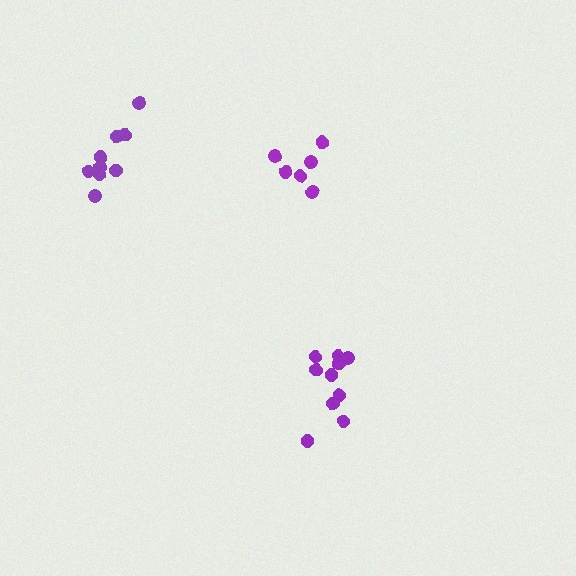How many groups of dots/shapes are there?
There are 3 groups.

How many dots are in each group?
Group 1: 6 dots, Group 2: 11 dots, Group 3: 9 dots (26 total).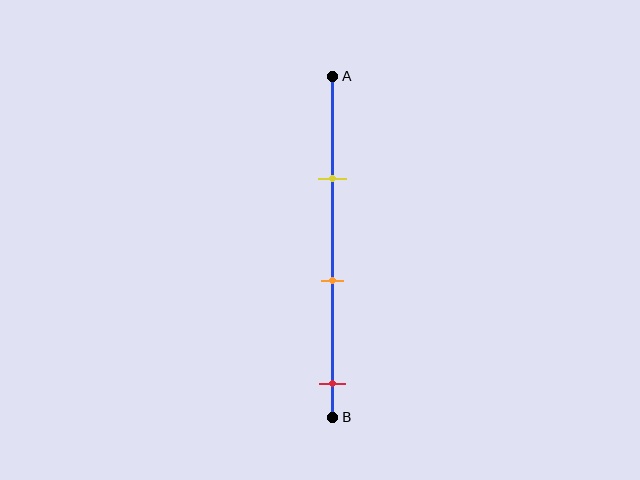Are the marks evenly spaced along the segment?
Yes, the marks are approximately evenly spaced.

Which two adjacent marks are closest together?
The yellow and orange marks are the closest adjacent pair.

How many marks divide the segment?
There are 3 marks dividing the segment.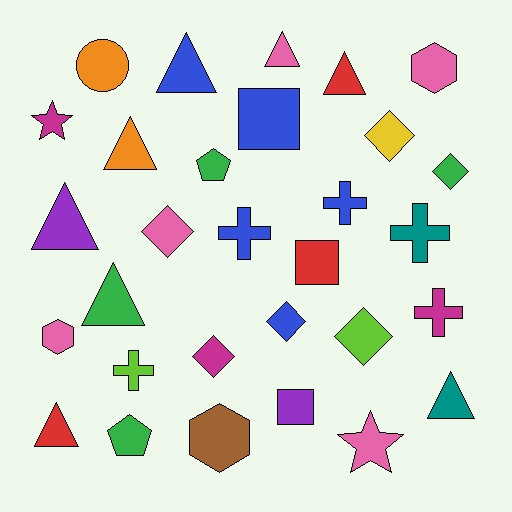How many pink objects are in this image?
There are 5 pink objects.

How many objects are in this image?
There are 30 objects.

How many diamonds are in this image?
There are 6 diamonds.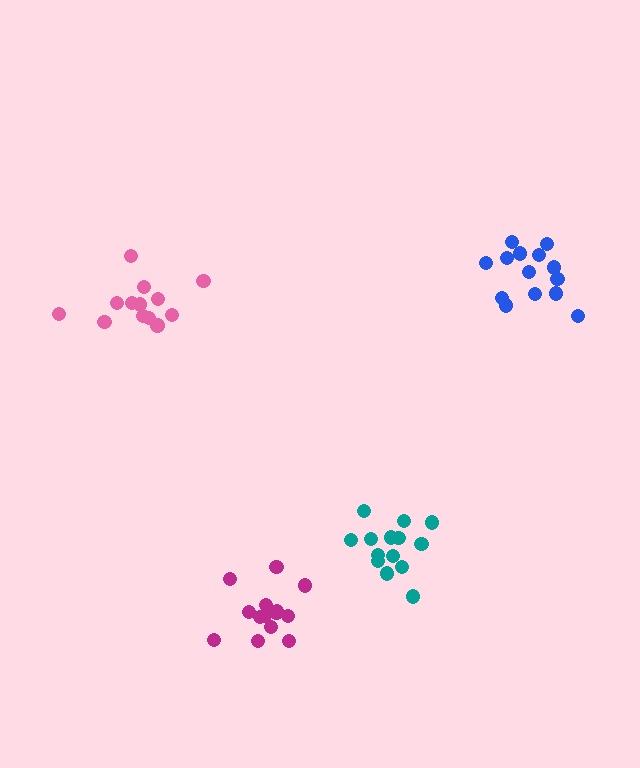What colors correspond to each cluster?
The clusters are colored: pink, teal, magenta, blue.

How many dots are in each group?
Group 1: 13 dots, Group 2: 14 dots, Group 3: 14 dots, Group 4: 14 dots (55 total).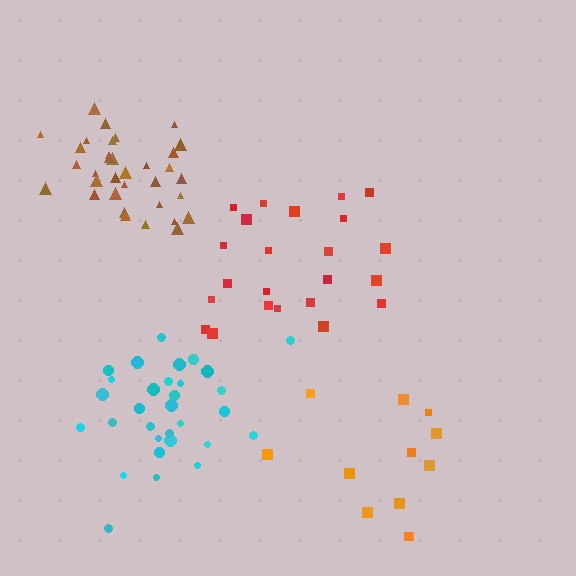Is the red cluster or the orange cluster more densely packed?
Red.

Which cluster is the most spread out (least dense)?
Orange.